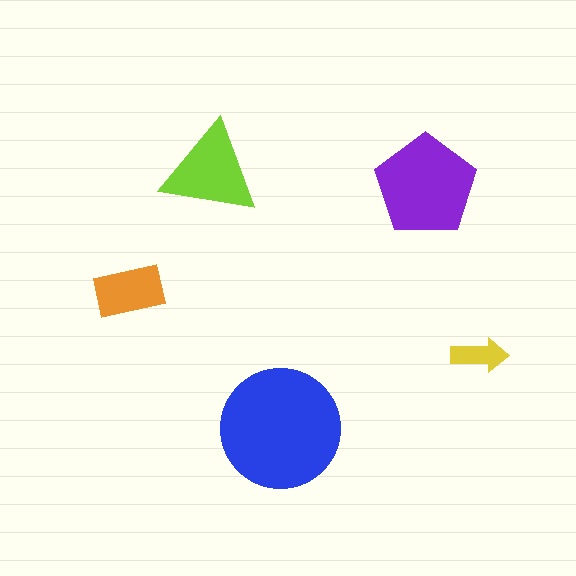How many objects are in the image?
There are 5 objects in the image.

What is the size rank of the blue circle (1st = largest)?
1st.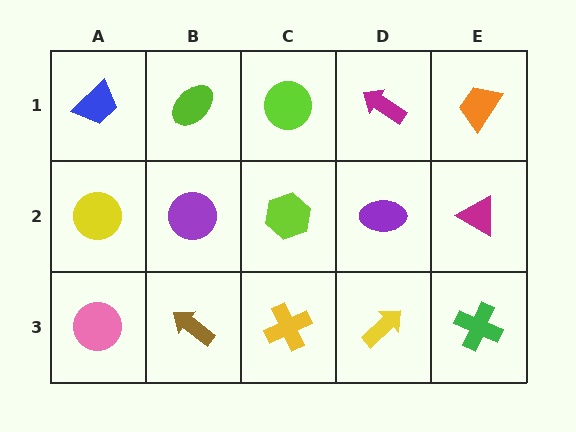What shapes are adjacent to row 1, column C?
A lime hexagon (row 2, column C), a lime ellipse (row 1, column B), a magenta arrow (row 1, column D).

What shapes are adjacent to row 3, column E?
A magenta triangle (row 2, column E), a yellow arrow (row 3, column D).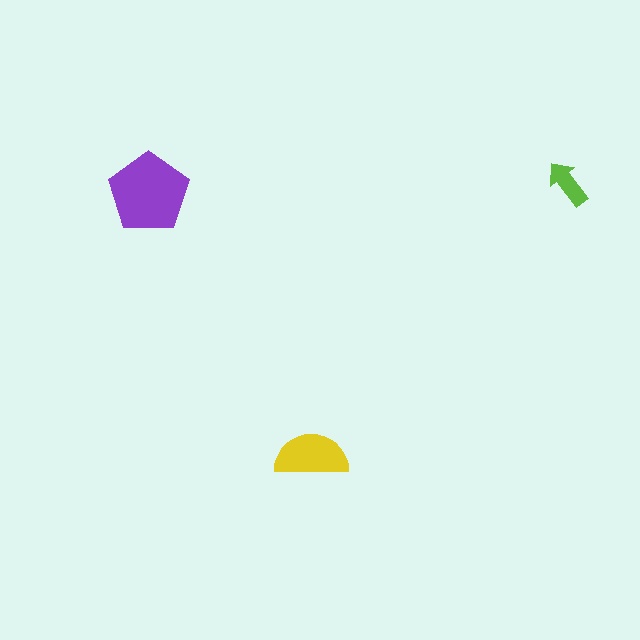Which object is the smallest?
The lime arrow.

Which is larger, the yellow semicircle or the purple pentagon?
The purple pentagon.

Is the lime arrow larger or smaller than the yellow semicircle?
Smaller.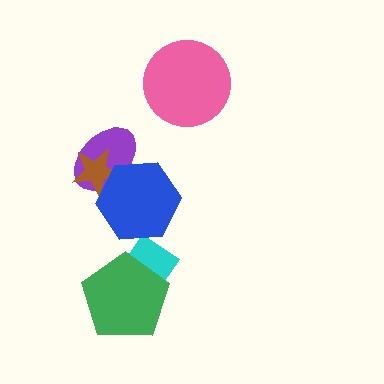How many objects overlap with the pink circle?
0 objects overlap with the pink circle.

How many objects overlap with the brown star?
2 objects overlap with the brown star.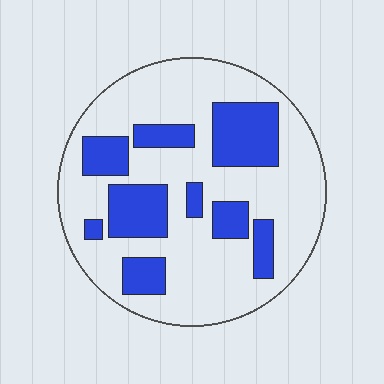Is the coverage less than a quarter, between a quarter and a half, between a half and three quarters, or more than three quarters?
Between a quarter and a half.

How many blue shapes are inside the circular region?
9.